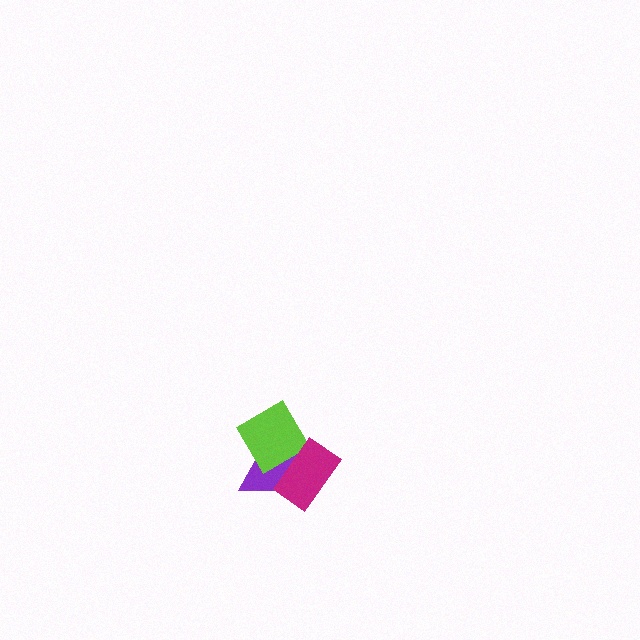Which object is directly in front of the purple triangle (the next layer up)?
The lime diamond is directly in front of the purple triangle.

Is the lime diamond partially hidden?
Yes, it is partially covered by another shape.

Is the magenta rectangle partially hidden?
No, no other shape covers it.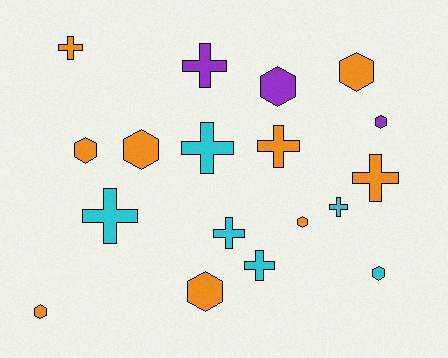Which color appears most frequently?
Orange, with 9 objects.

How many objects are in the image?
There are 18 objects.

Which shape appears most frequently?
Hexagon, with 9 objects.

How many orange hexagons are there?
There are 6 orange hexagons.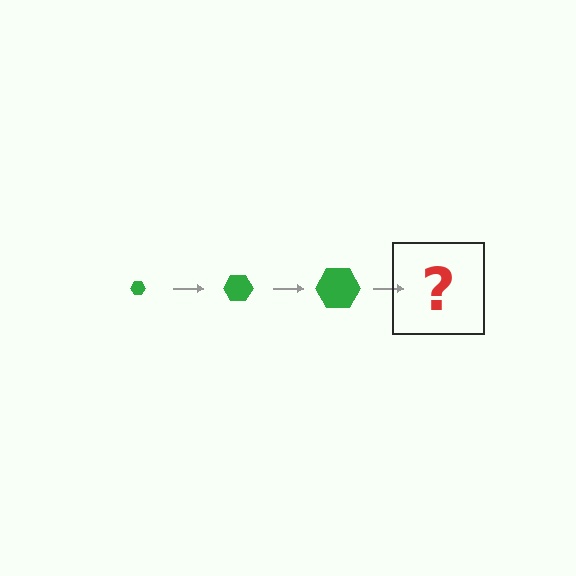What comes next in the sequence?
The next element should be a green hexagon, larger than the previous one.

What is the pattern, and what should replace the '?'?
The pattern is that the hexagon gets progressively larger each step. The '?' should be a green hexagon, larger than the previous one.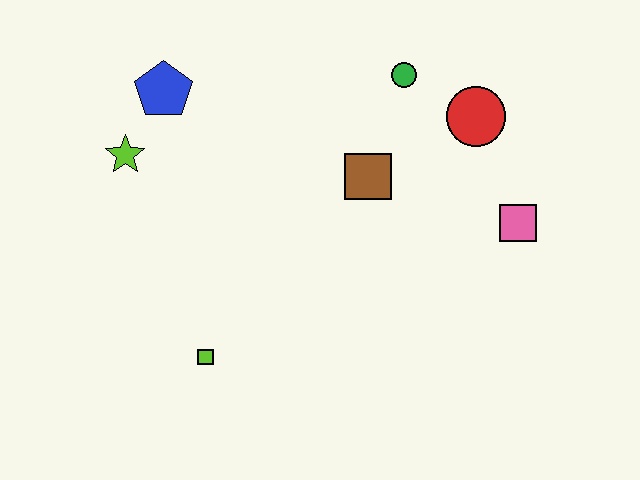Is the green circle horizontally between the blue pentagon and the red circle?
Yes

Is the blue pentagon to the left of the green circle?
Yes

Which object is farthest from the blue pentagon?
The pink square is farthest from the blue pentagon.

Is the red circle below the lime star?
No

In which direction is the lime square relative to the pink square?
The lime square is to the left of the pink square.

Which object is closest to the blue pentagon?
The lime star is closest to the blue pentagon.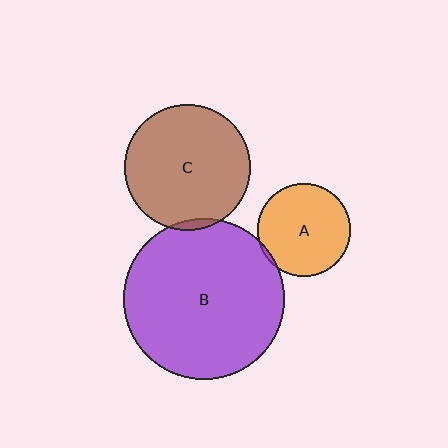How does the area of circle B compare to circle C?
Approximately 1.6 times.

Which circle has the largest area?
Circle B (purple).